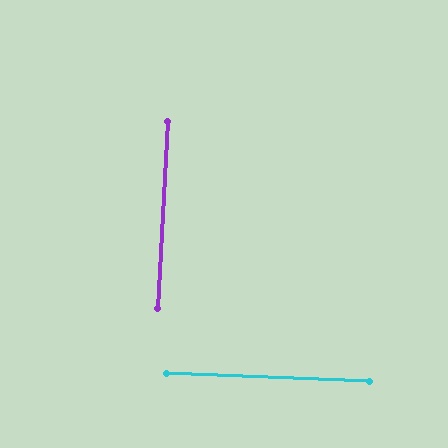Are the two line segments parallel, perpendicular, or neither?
Perpendicular — they meet at approximately 89°.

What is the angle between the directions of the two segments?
Approximately 89 degrees.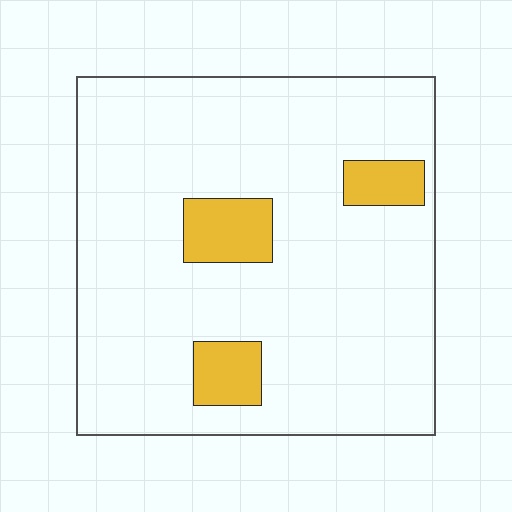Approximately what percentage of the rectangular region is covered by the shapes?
Approximately 10%.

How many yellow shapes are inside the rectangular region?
3.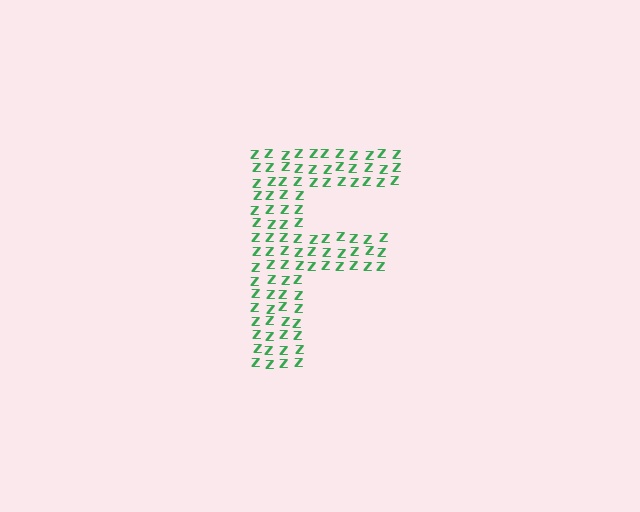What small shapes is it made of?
It is made of small letter Z's.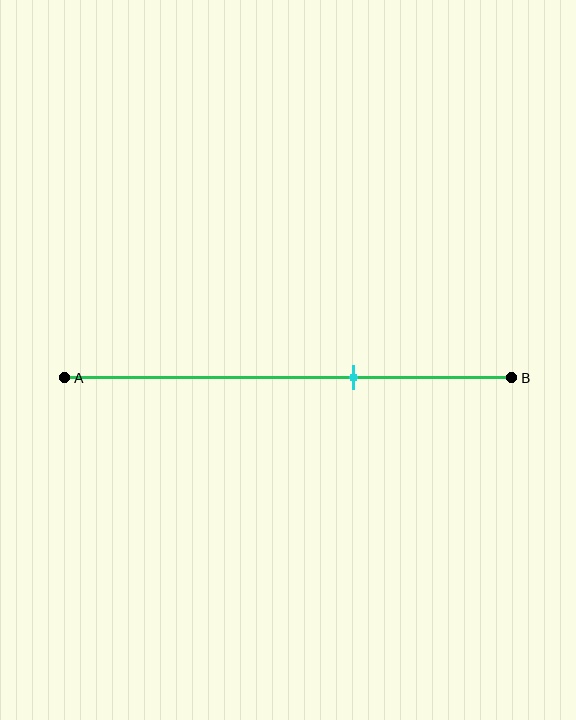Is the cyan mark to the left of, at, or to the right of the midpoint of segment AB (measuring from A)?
The cyan mark is to the right of the midpoint of segment AB.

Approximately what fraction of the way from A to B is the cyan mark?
The cyan mark is approximately 65% of the way from A to B.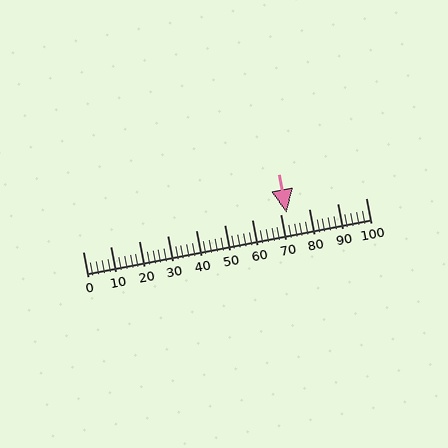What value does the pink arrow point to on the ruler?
The pink arrow points to approximately 72.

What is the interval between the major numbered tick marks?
The major tick marks are spaced 10 units apart.